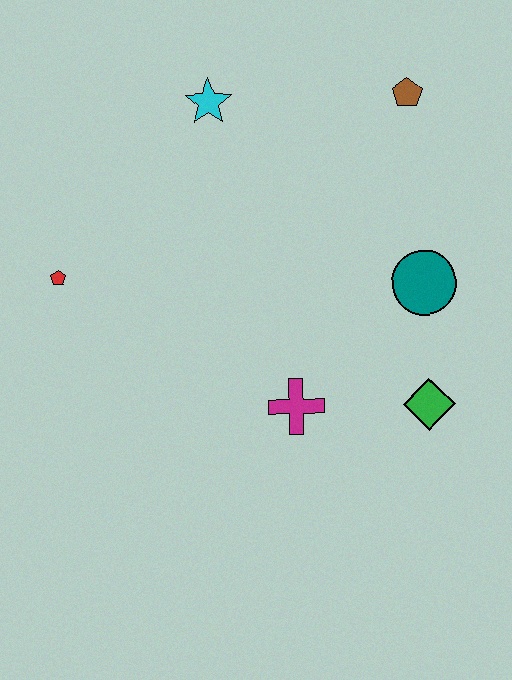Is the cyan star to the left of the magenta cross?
Yes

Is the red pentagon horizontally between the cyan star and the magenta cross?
No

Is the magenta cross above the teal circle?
No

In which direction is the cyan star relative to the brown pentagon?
The cyan star is to the left of the brown pentagon.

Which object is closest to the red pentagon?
The cyan star is closest to the red pentagon.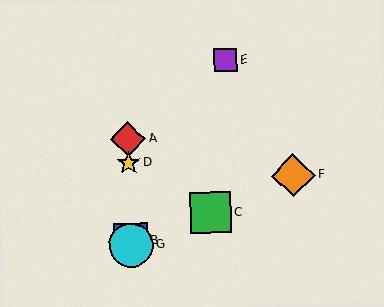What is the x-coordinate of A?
Object A is at x≈128.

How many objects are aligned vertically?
4 objects (A, B, D, G) are aligned vertically.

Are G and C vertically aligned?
No, G is at x≈131 and C is at x≈210.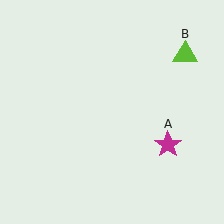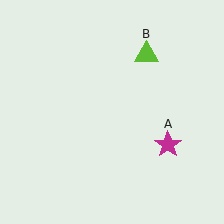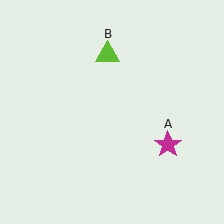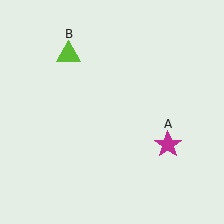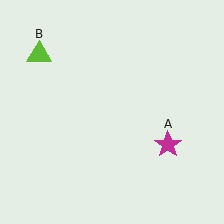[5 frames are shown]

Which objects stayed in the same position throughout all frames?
Magenta star (object A) remained stationary.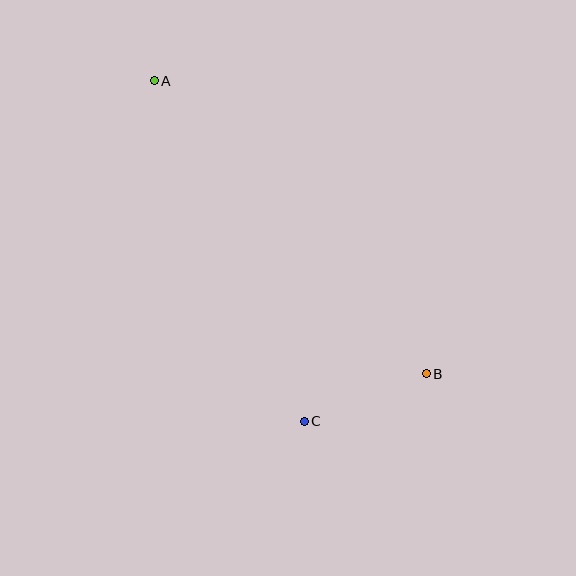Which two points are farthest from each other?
Points A and B are farthest from each other.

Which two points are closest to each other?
Points B and C are closest to each other.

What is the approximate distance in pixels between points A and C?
The distance between A and C is approximately 372 pixels.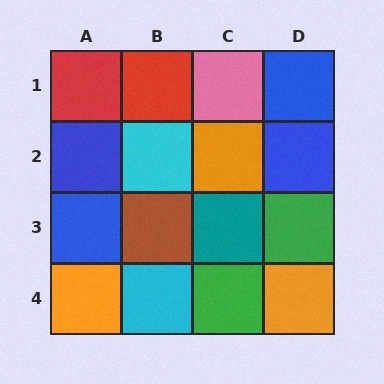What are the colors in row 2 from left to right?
Blue, cyan, orange, blue.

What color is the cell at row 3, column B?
Brown.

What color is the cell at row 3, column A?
Blue.